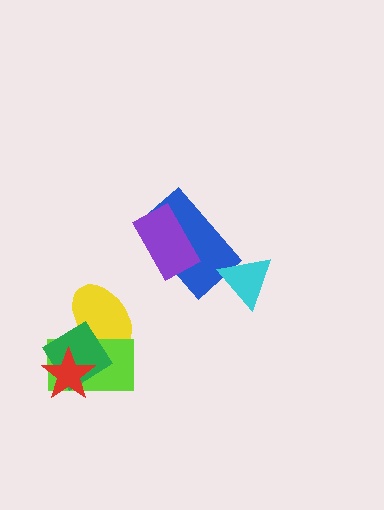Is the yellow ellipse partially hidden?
Yes, it is partially covered by another shape.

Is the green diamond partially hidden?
Yes, it is partially covered by another shape.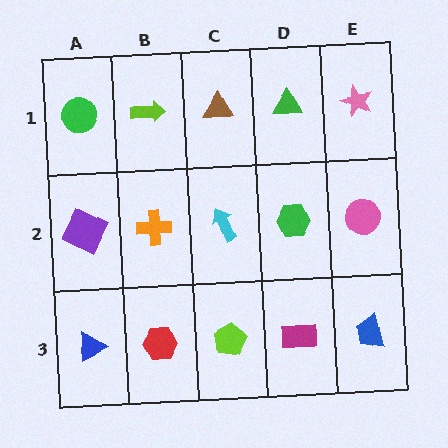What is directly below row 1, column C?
A cyan arrow.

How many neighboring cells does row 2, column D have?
4.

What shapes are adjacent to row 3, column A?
A purple square (row 2, column A), a red hexagon (row 3, column B).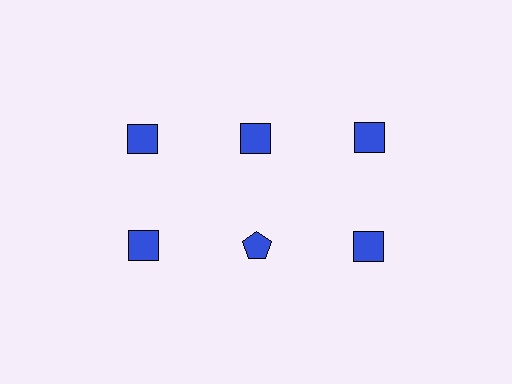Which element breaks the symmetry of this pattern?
The blue pentagon in the second row, second from left column breaks the symmetry. All other shapes are blue squares.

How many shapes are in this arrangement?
There are 6 shapes arranged in a grid pattern.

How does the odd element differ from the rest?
It has a different shape: pentagon instead of square.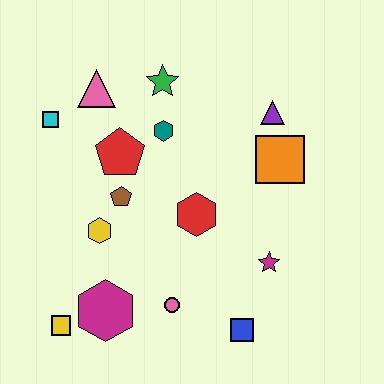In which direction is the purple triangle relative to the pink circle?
The purple triangle is above the pink circle.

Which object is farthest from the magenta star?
The cyan square is farthest from the magenta star.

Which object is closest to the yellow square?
The magenta hexagon is closest to the yellow square.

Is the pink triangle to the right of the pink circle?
No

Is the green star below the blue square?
No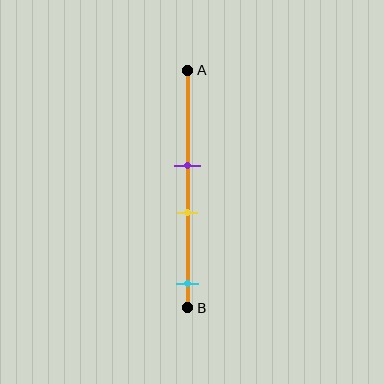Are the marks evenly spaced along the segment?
No, the marks are not evenly spaced.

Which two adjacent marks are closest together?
The purple and yellow marks are the closest adjacent pair.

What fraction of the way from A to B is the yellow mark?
The yellow mark is approximately 60% (0.6) of the way from A to B.